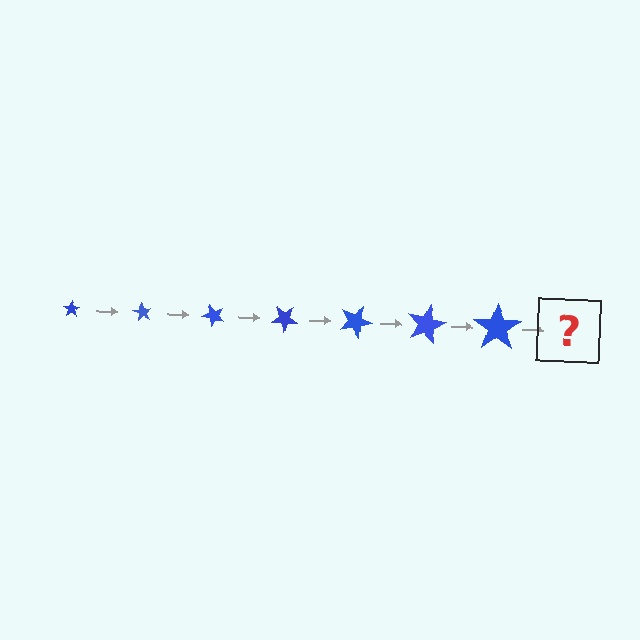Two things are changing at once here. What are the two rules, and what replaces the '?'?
The two rules are that the star grows larger each step and it rotates 60 degrees each step. The '?' should be a star, larger than the previous one and rotated 420 degrees from the start.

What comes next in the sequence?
The next element should be a star, larger than the previous one and rotated 420 degrees from the start.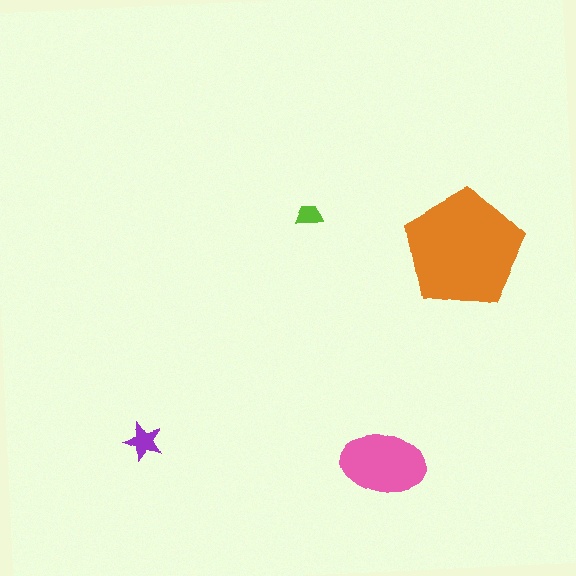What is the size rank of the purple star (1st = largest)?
3rd.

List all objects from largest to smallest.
The orange pentagon, the pink ellipse, the purple star, the lime trapezoid.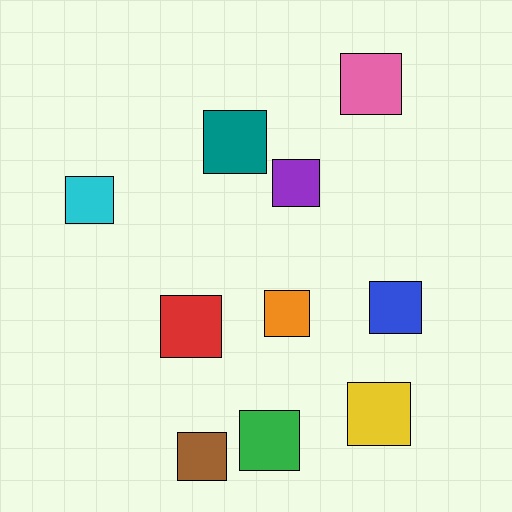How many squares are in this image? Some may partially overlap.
There are 10 squares.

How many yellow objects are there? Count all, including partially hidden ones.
There is 1 yellow object.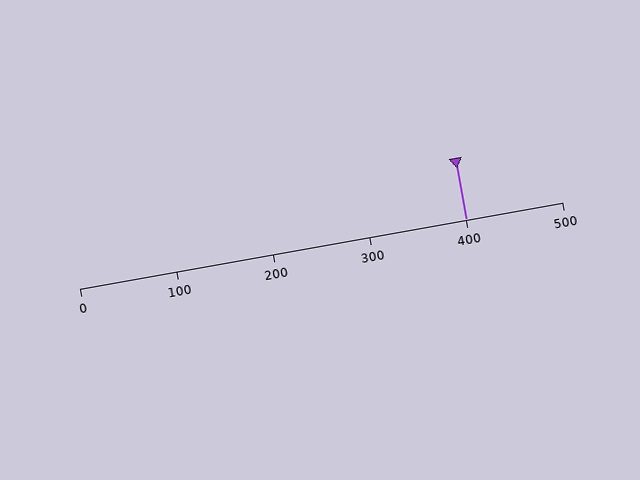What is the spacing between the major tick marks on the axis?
The major ticks are spaced 100 apart.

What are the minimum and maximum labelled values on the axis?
The axis runs from 0 to 500.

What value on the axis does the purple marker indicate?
The marker indicates approximately 400.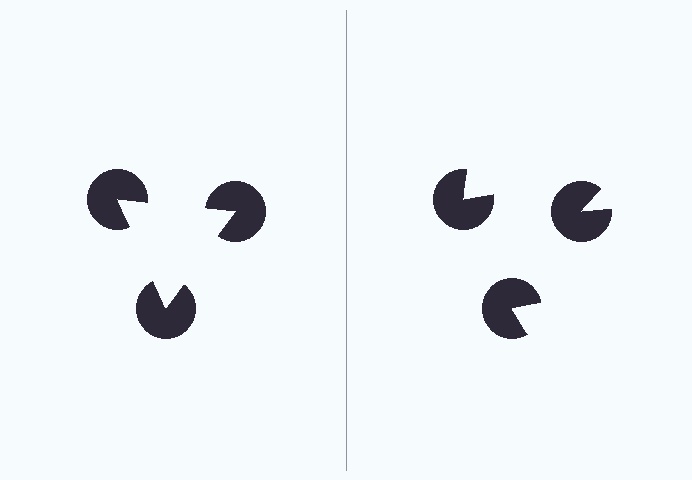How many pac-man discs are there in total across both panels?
6 — 3 on each side.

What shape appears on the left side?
An illusory triangle.